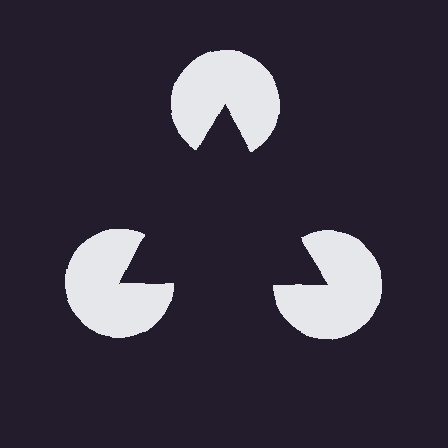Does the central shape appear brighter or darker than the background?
It typically appears slightly darker than the background, even though no actual brightness change is drawn.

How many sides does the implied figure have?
3 sides.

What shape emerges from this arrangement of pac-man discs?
An illusory triangle — its edges are inferred from the aligned wedge cuts in the pac-man discs, not physically drawn.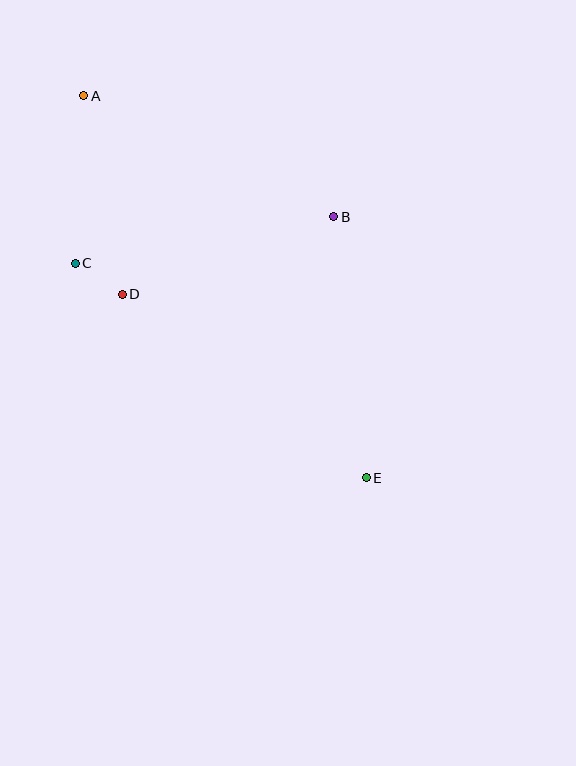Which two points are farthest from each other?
Points A and E are farthest from each other.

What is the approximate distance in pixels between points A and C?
The distance between A and C is approximately 168 pixels.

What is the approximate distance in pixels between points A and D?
The distance between A and D is approximately 202 pixels.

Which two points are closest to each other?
Points C and D are closest to each other.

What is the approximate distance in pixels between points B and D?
The distance between B and D is approximately 226 pixels.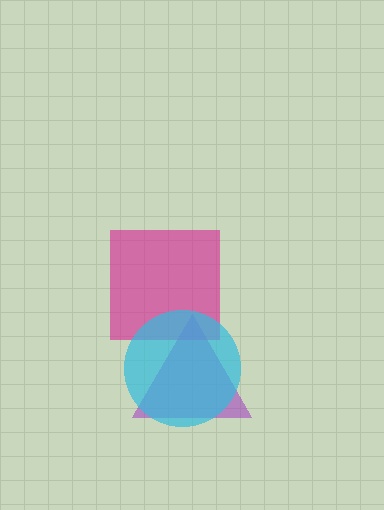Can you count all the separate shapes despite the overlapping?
Yes, there are 3 separate shapes.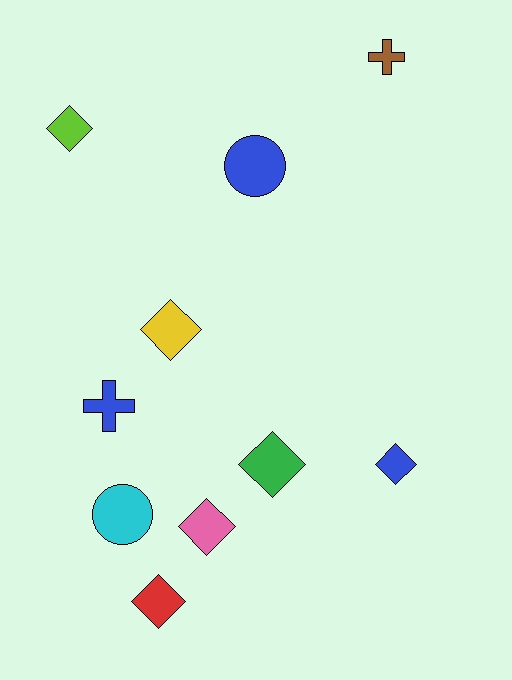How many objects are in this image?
There are 10 objects.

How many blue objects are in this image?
There are 3 blue objects.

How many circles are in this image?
There are 2 circles.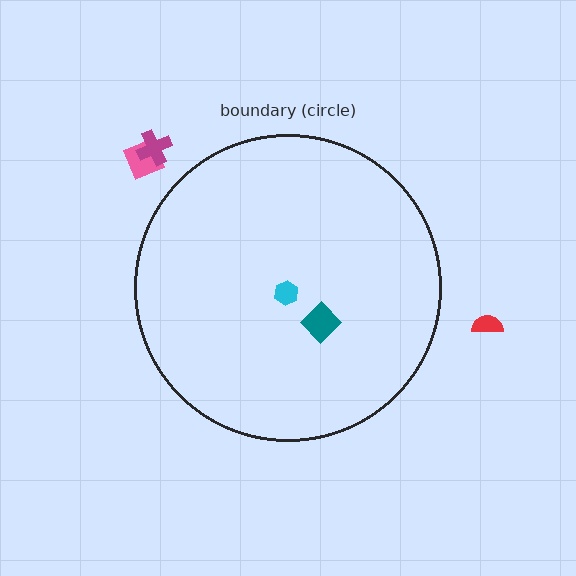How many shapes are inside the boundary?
2 inside, 3 outside.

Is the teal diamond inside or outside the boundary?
Inside.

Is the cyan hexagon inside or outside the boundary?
Inside.